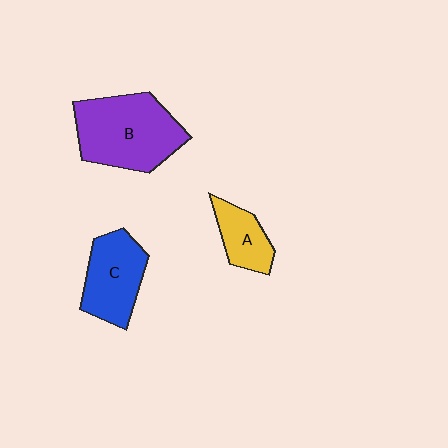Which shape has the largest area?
Shape B (purple).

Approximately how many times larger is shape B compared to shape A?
Approximately 2.3 times.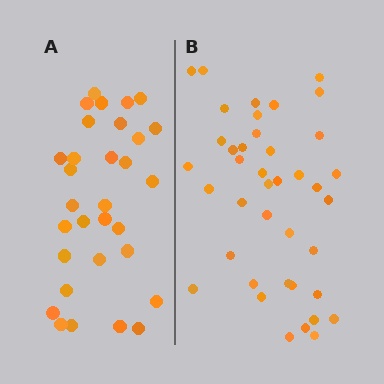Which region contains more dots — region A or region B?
Region B (the right region) has more dots.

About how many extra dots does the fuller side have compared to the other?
Region B has roughly 8 or so more dots than region A.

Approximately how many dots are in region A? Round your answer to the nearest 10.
About 30 dots. (The exact count is 31, which rounds to 30.)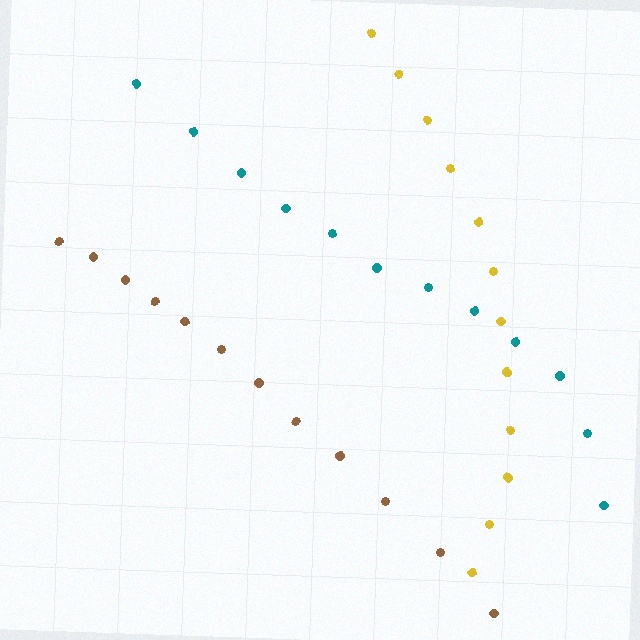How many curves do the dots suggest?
There are 3 distinct paths.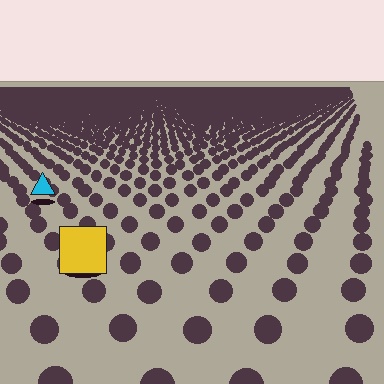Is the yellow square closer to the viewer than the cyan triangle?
Yes. The yellow square is closer — you can tell from the texture gradient: the ground texture is coarser near it.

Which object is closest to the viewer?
The yellow square is closest. The texture marks near it are larger and more spread out.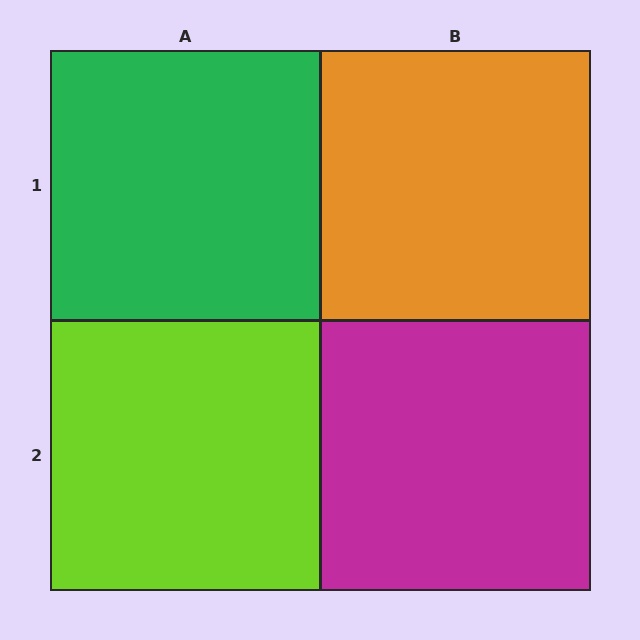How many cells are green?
1 cell is green.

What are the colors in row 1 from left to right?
Green, orange.